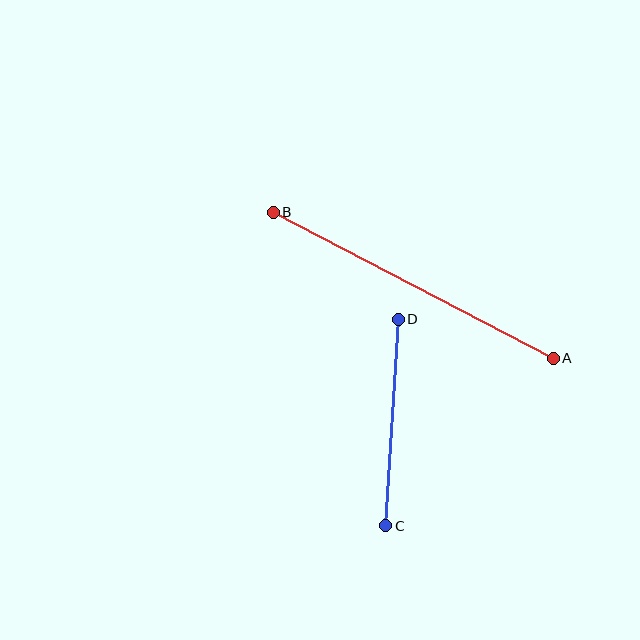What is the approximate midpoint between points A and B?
The midpoint is at approximately (413, 285) pixels.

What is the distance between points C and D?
The distance is approximately 207 pixels.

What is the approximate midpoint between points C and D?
The midpoint is at approximately (392, 423) pixels.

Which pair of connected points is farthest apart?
Points A and B are farthest apart.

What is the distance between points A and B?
The distance is approximately 316 pixels.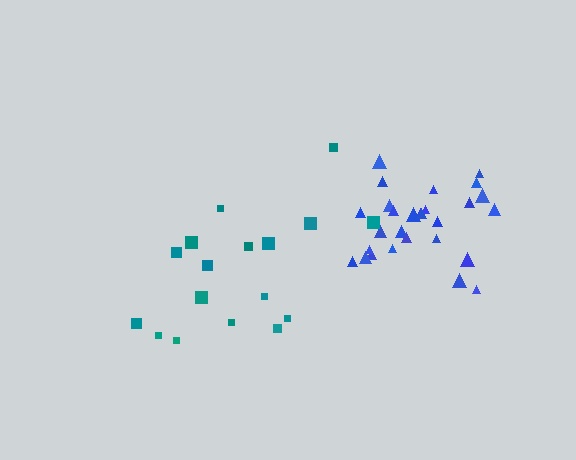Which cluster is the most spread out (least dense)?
Teal.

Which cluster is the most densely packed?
Blue.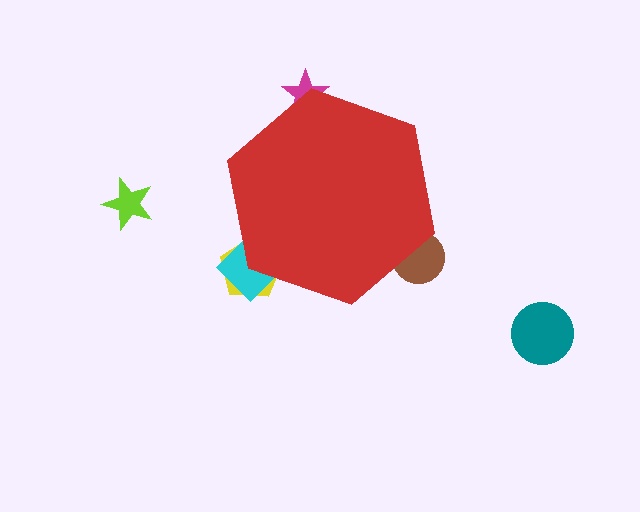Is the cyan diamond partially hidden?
Yes, the cyan diamond is partially hidden behind the red hexagon.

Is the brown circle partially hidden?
Yes, the brown circle is partially hidden behind the red hexagon.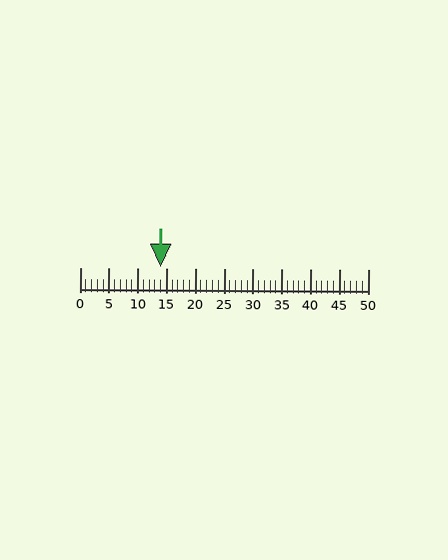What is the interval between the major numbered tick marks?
The major tick marks are spaced 5 units apart.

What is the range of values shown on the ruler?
The ruler shows values from 0 to 50.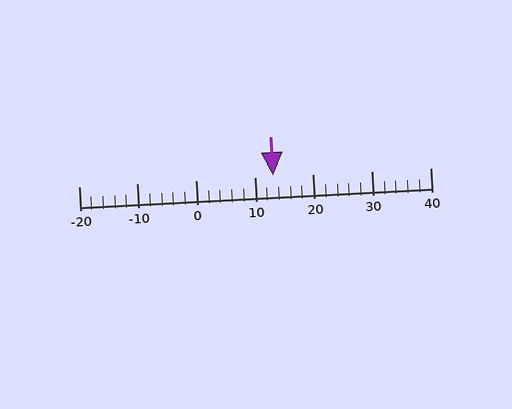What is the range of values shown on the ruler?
The ruler shows values from -20 to 40.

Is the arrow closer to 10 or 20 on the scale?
The arrow is closer to 10.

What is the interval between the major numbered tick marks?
The major tick marks are spaced 10 units apart.